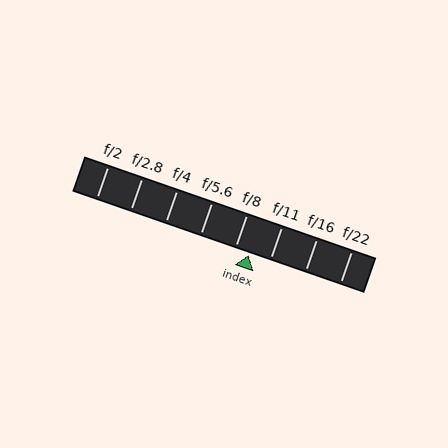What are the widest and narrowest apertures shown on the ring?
The widest aperture shown is f/2 and the narrowest is f/22.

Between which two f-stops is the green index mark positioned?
The index mark is between f/8 and f/11.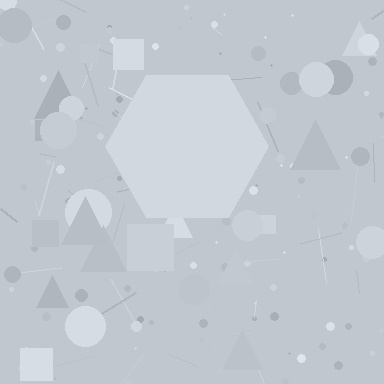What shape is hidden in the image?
A hexagon is hidden in the image.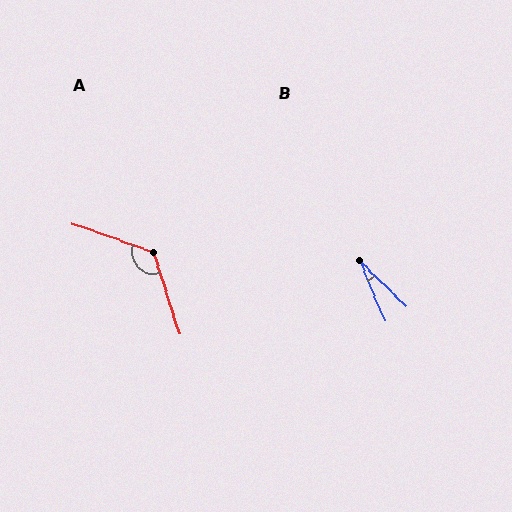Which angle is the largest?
A, at approximately 127 degrees.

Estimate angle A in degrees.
Approximately 127 degrees.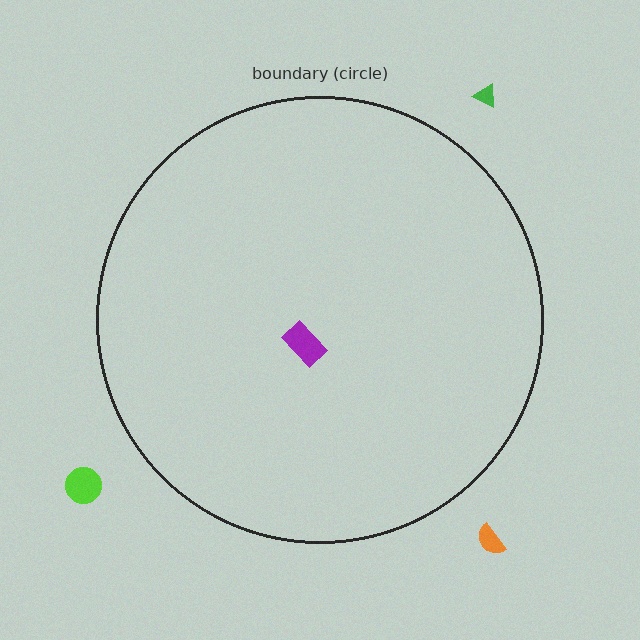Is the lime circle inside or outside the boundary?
Outside.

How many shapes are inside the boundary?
1 inside, 3 outside.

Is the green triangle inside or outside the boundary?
Outside.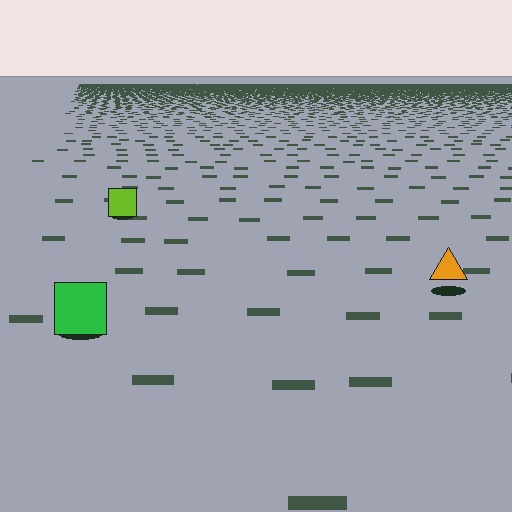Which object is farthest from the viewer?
The lime square is farthest from the viewer. It appears smaller and the ground texture around it is denser.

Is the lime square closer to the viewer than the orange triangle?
No. The orange triangle is closer — you can tell from the texture gradient: the ground texture is coarser near it.